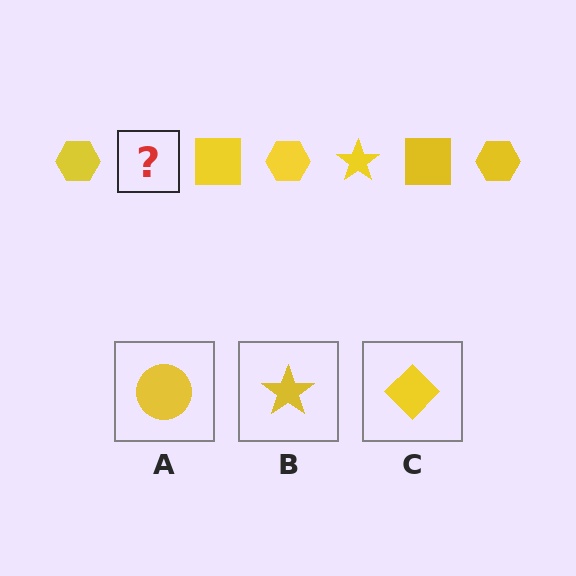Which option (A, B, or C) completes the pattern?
B.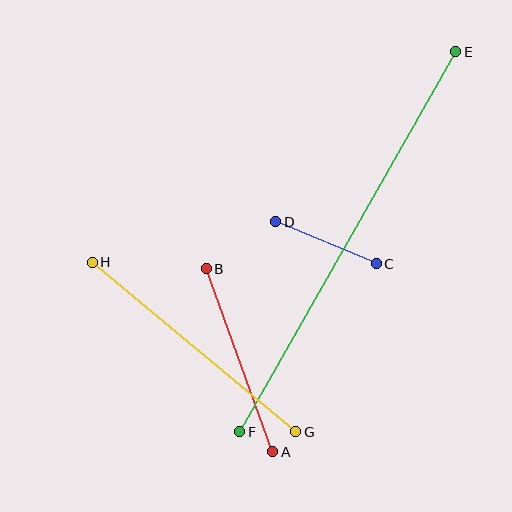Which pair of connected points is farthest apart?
Points E and F are farthest apart.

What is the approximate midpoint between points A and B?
The midpoint is at approximately (239, 360) pixels.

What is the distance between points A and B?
The distance is approximately 195 pixels.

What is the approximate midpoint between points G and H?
The midpoint is at approximately (194, 347) pixels.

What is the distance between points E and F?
The distance is approximately 437 pixels.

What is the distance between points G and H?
The distance is approximately 265 pixels.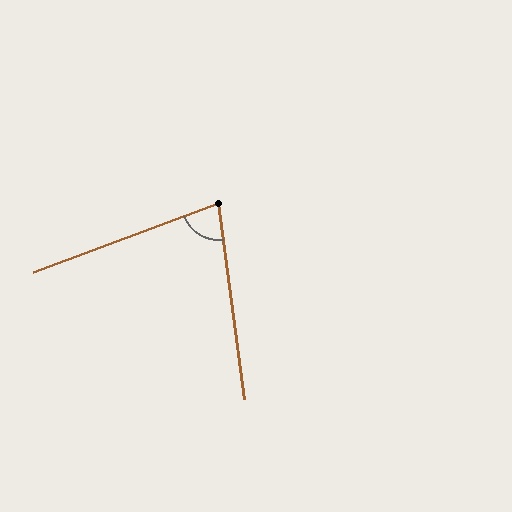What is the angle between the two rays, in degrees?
Approximately 77 degrees.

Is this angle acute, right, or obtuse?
It is acute.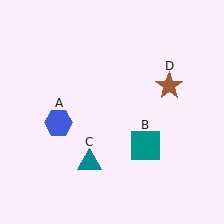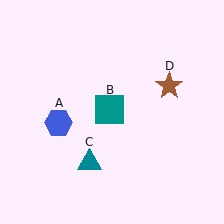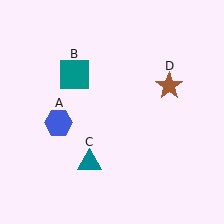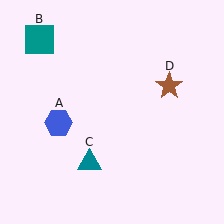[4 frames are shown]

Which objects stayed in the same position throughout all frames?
Blue hexagon (object A) and teal triangle (object C) and brown star (object D) remained stationary.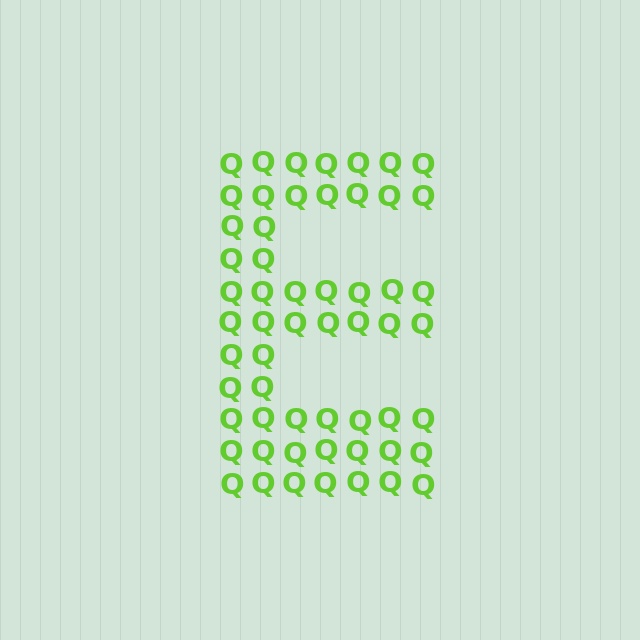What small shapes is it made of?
It is made of small letter Q's.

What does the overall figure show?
The overall figure shows the letter E.